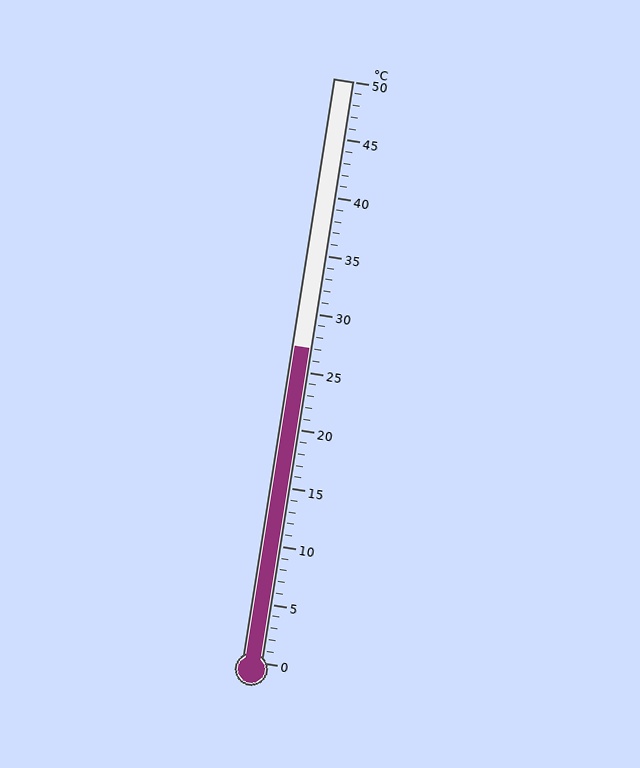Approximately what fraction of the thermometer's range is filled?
The thermometer is filled to approximately 55% of its range.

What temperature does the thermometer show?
The thermometer shows approximately 27°C.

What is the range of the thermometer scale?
The thermometer scale ranges from 0°C to 50°C.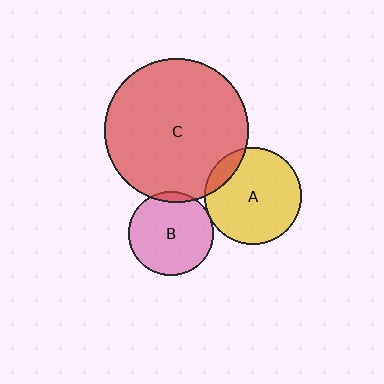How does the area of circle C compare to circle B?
Approximately 2.9 times.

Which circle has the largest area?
Circle C (red).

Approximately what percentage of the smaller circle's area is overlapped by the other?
Approximately 5%.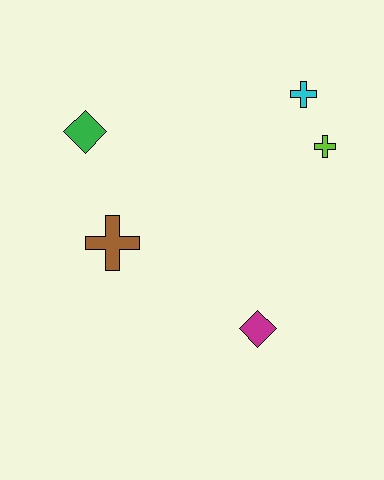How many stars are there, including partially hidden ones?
There are no stars.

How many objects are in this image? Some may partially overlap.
There are 5 objects.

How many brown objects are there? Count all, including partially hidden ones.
There is 1 brown object.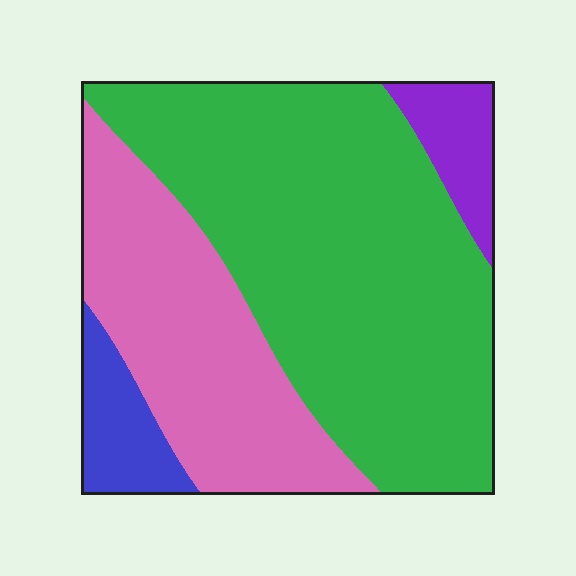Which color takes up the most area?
Green, at roughly 55%.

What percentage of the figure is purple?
Purple covers 6% of the figure.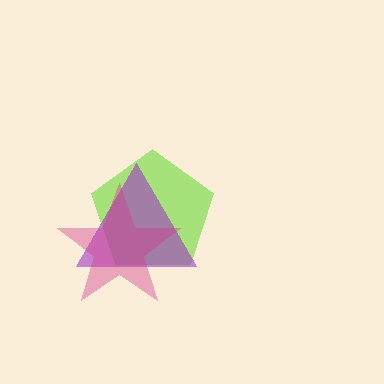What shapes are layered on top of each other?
The layered shapes are: a lime pentagon, a purple triangle, a magenta star.